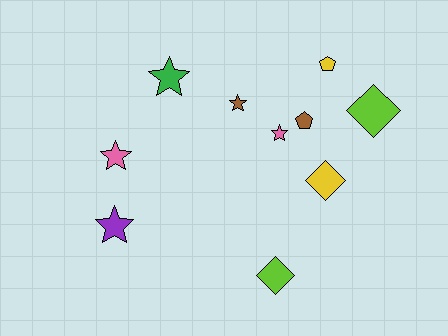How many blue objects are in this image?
There are no blue objects.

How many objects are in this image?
There are 10 objects.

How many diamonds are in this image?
There are 3 diamonds.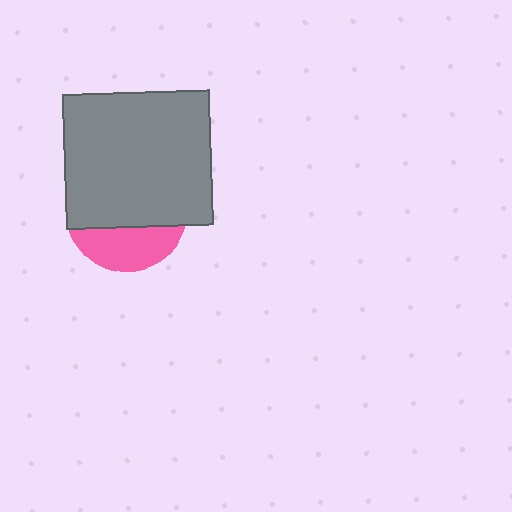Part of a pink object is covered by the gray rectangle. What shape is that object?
It is a circle.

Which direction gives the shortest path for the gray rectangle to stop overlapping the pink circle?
Moving up gives the shortest separation.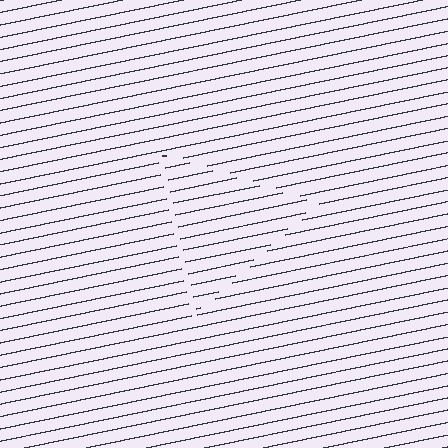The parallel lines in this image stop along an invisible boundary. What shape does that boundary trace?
An illusory triangle. The interior of the shape contains the same grating, shifted by half a period — the contour is defined by the phase discontinuity where line-ends from the inner and outer gratings abut.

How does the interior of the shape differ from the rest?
The interior of the shape contains the same grating, shifted by half a period — the contour is defined by the phase discontinuity where line-ends from the inner and outer gratings abut.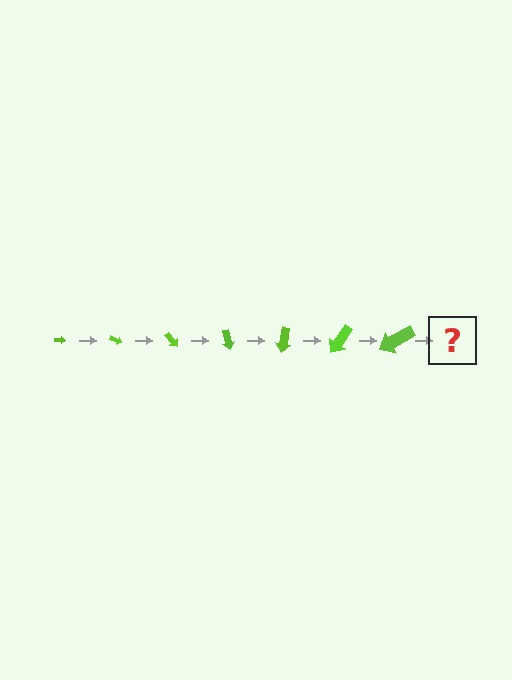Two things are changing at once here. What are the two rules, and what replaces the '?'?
The two rules are that the arrow grows larger each step and it rotates 25 degrees each step. The '?' should be an arrow, larger than the previous one and rotated 175 degrees from the start.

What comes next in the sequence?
The next element should be an arrow, larger than the previous one and rotated 175 degrees from the start.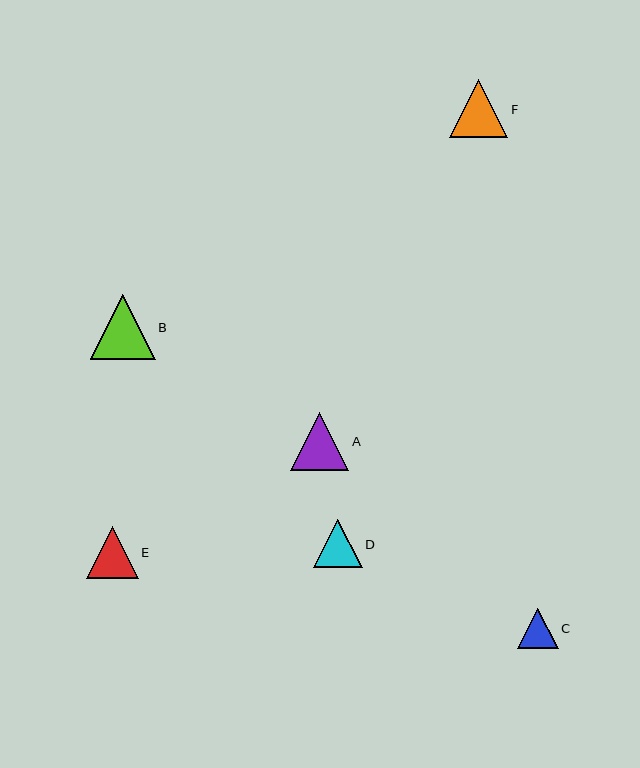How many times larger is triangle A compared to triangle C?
Triangle A is approximately 1.4 times the size of triangle C.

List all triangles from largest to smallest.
From largest to smallest: B, F, A, E, D, C.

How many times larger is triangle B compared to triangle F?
Triangle B is approximately 1.1 times the size of triangle F.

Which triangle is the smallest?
Triangle C is the smallest with a size of approximately 40 pixels.